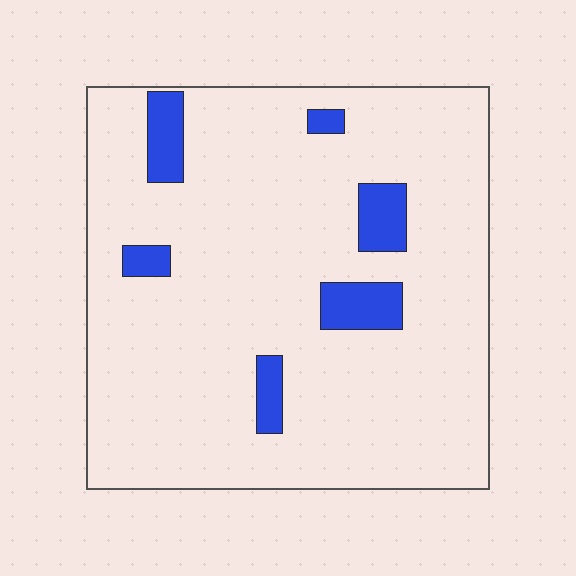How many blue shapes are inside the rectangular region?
6.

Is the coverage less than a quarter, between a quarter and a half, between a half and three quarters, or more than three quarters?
Less than a quarter.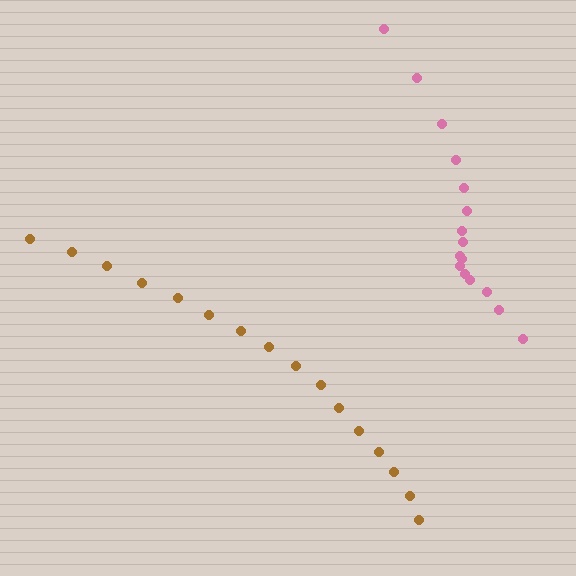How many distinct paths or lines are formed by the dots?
There are 2 distinct paths.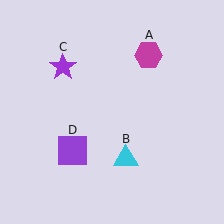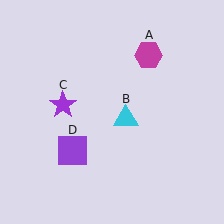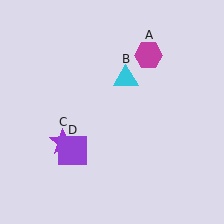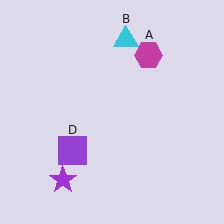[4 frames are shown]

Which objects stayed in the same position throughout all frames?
Magenta hexagon (object A) and purple square (object D) remained stationary.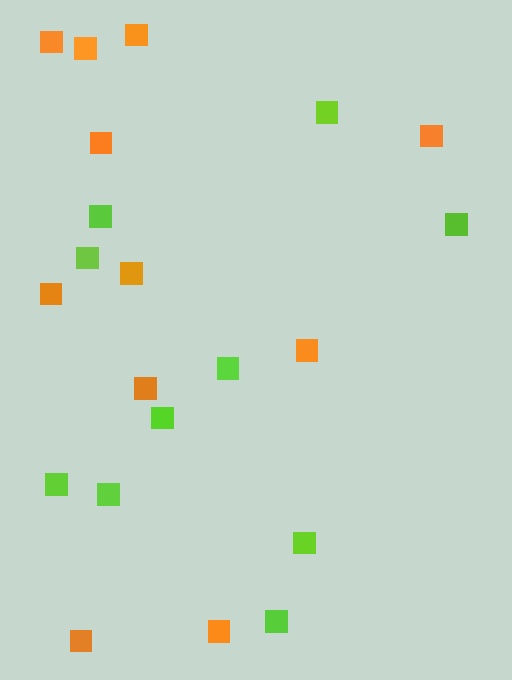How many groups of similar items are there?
There are 2 groups: one group of orange squares (11) and one group of lime squares (10).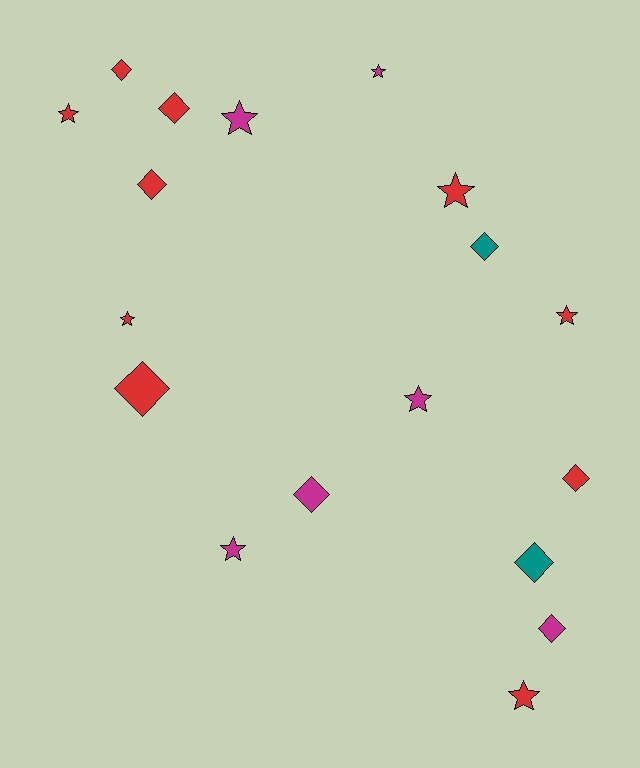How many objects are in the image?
There are 18 objects.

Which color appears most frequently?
Red, with 10 objects.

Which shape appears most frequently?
Diamond, with 9 objects.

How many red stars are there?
There are 5 red stars.